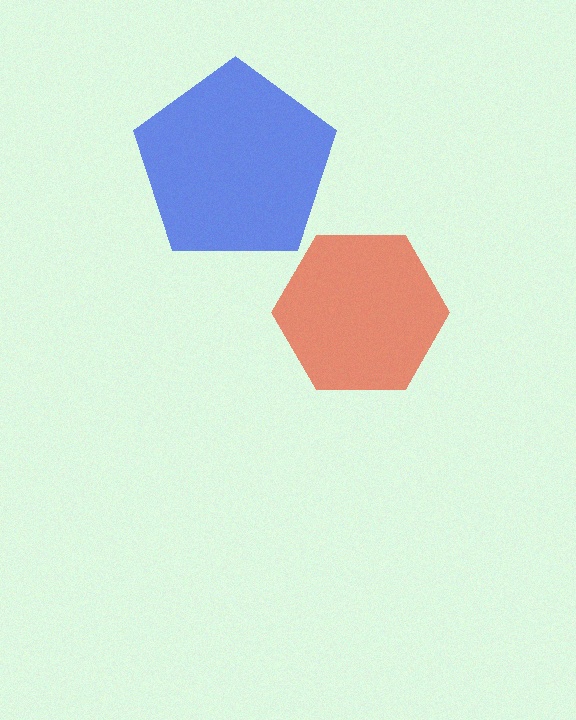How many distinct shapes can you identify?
There are 2 distinct shapes: a red hexagon, a blue pentagon.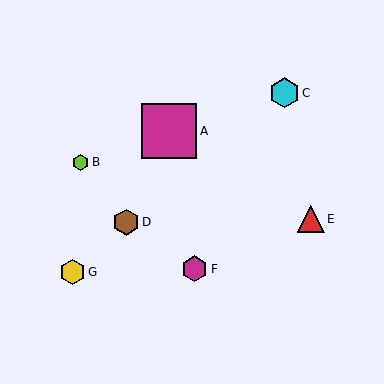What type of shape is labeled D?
Shape D is a brown hexagon.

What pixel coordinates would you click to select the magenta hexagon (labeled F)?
Click at (195, 269) to select the magenta hexagon F.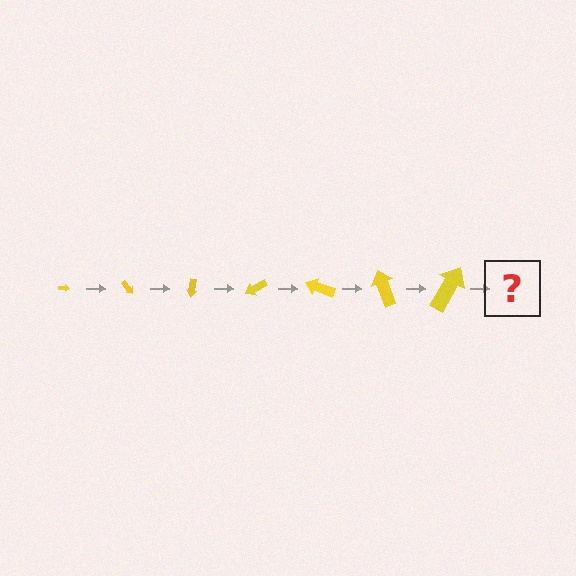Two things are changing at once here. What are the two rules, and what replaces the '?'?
The two rules are that the arrow grows larger each step and it rotates 50 degrees each step. The '?' should be an arrow, larger than the previous one and rotated 350 degrees from the start.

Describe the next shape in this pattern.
It should be an arrow, larger than the previous one and rotated 350 degrees from the start.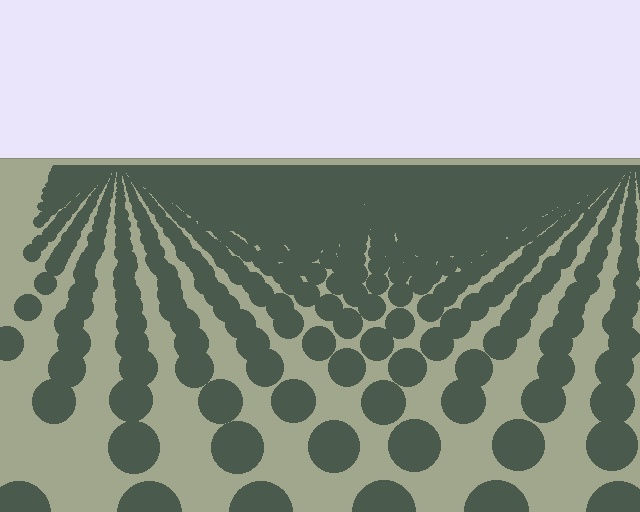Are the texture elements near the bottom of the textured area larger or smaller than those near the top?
Larger. Near the bottom, elements are closer to the viewer and appear at a bigger on-screen size.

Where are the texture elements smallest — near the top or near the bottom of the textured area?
Near the top.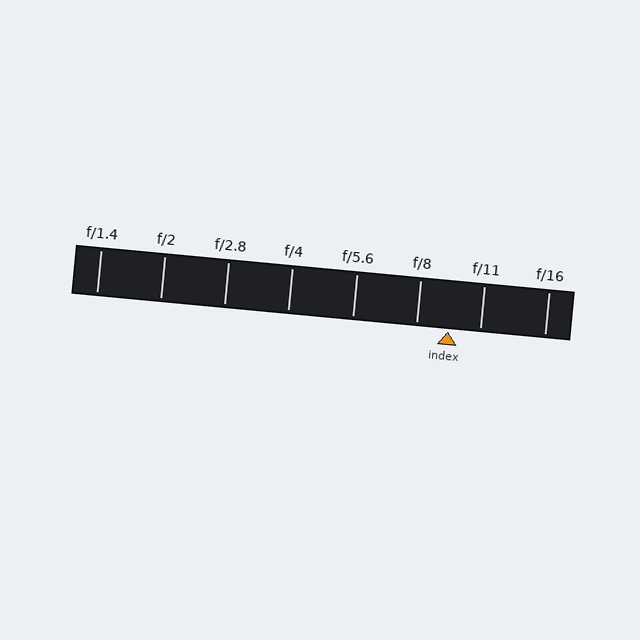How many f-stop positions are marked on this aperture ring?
There are 8 f-stop positions marked.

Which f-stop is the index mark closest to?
The index mark is closest to f/11.